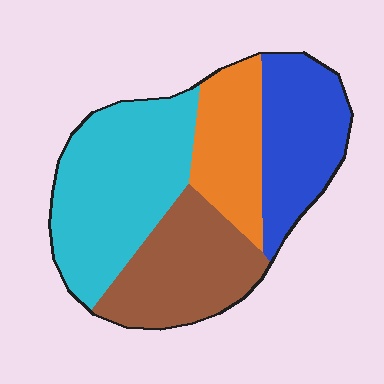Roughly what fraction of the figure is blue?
Blue takes up between a sixth and a third of the figure.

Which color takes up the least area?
Orange, at roughly 20%.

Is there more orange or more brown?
Brown.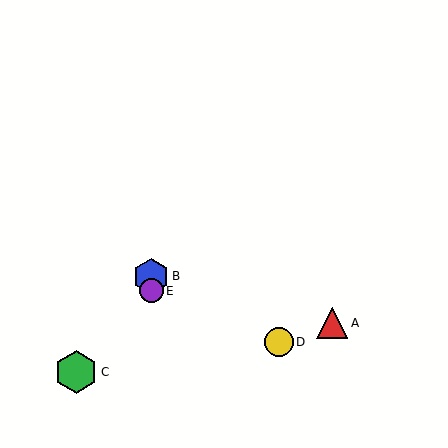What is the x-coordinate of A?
Object A is at x≈332.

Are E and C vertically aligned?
No, E is at x≈151 and C is at x≈76.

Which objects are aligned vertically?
Objects B, E are aligned vertically.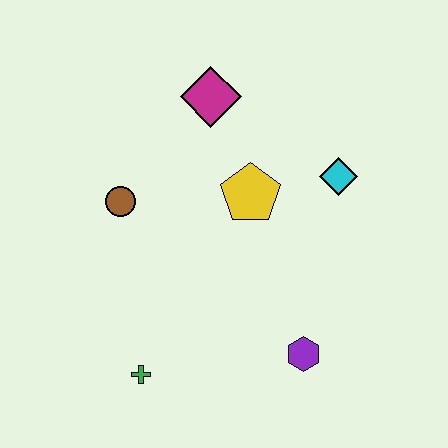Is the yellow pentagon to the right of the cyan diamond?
No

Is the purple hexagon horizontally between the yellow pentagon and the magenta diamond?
No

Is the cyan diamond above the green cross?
Yes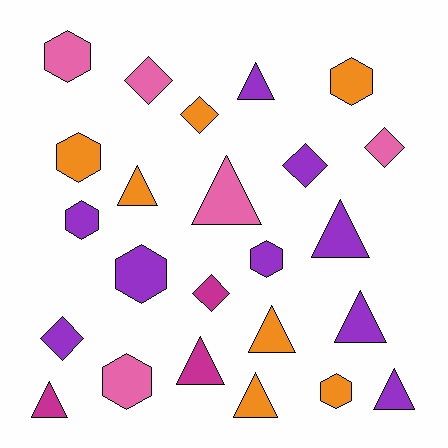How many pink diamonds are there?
There are 2 pink diamonds.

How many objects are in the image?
There are 24 objects.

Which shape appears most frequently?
Triangle, with 10 objects.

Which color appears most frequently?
Purple, with 9 objects.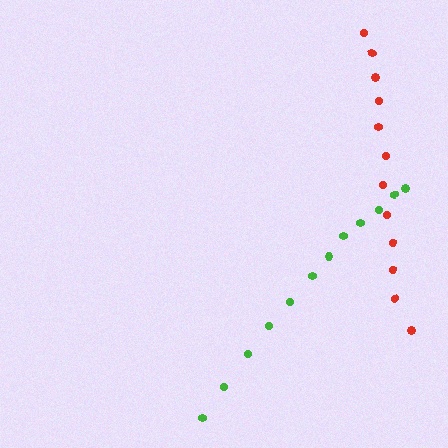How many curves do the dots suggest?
There are 2 distinct paths.